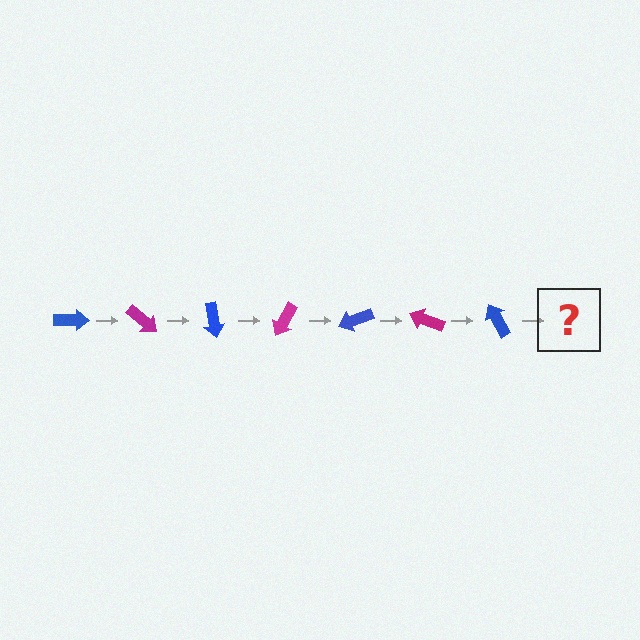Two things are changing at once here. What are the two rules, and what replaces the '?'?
The two rules are that it rotates 40 degrees each step and the color cycles through blue and magenta. The '?' should be a magenta arrow, rotated 280 degrees from the start.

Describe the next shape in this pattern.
It should be a magenta arrow, rotated 280 degrees from the start.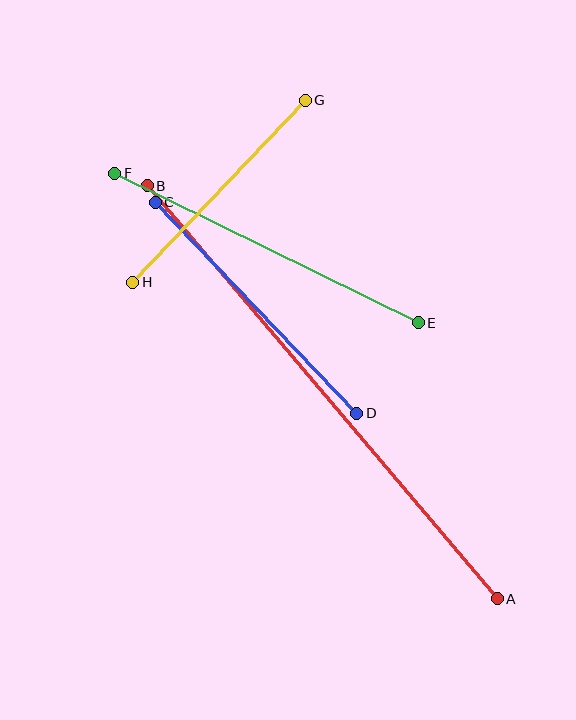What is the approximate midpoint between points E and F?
The midpoint is at approximately (266, 248) pixels.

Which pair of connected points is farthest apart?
Points A and B are farthest apart.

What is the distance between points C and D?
The distance is approximately 292 pixels.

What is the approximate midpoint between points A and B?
The midpoint is at approximately (322, 392) pixels.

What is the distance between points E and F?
The distance is approximately 338 pixels.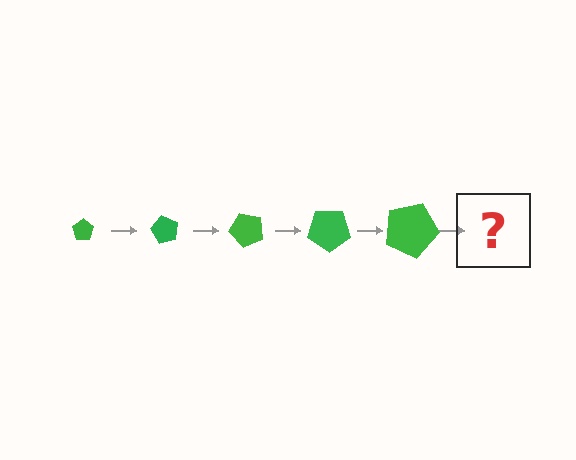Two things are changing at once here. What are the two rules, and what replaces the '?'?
The two rules are that the pentagon grows larger each step and it rotates 60 degrees each step. The '?' should be a pentagon, larger than the previous one and rotated 300 degrees from the start.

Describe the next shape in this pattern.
It should be a pentagon, larger than the previous one and rotated 300 degrees from the start.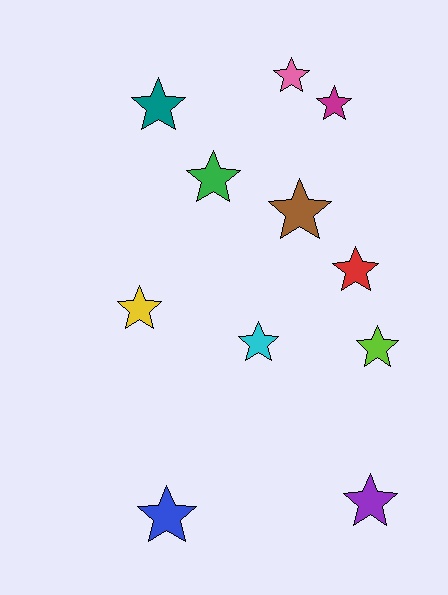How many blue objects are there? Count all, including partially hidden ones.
There is 1 blue object.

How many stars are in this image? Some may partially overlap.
There are 11 stars.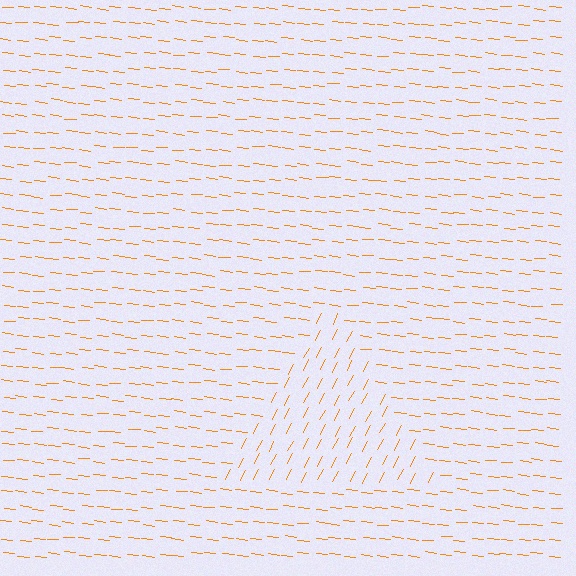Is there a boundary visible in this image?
Yes, there is a texture boundary formed by a change in line orientation.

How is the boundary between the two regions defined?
The boundary is defined purely by a change in line orientation (approximately 68 degrees difference). All lines are the same color and thickness.